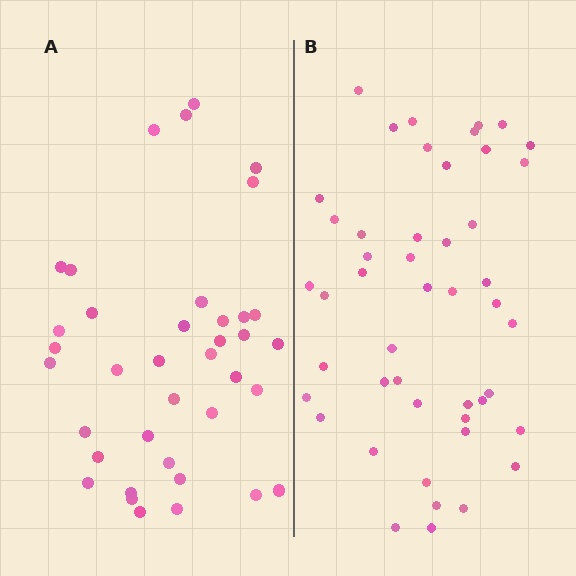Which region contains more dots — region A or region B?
Region B (the right region) has more dots.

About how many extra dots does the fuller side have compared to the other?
Region B has roughly 8 or so more dots than region A.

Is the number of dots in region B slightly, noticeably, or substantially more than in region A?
Region B has only slightly more — the two regions are fairly close. The ratio is roughly 1.2 to 1.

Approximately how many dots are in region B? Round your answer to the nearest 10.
About 50 dots. (The exact count is 47, which rounds to 50.)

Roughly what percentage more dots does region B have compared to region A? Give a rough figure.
About 25% more.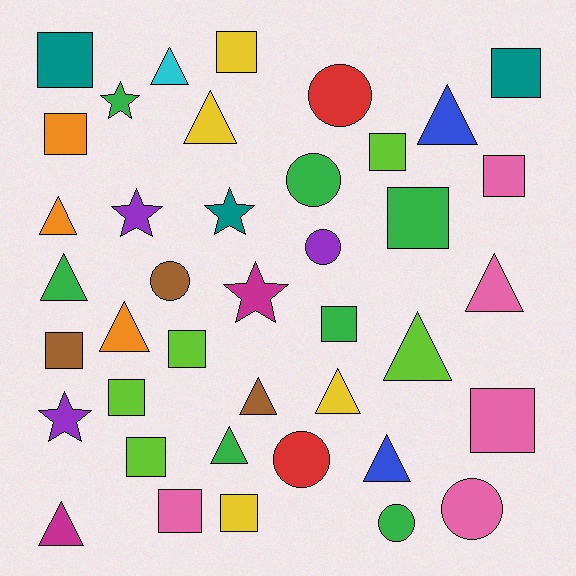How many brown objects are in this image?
There are 3 brown objects.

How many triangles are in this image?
There are 13 triangles.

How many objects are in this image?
There are 40 objects.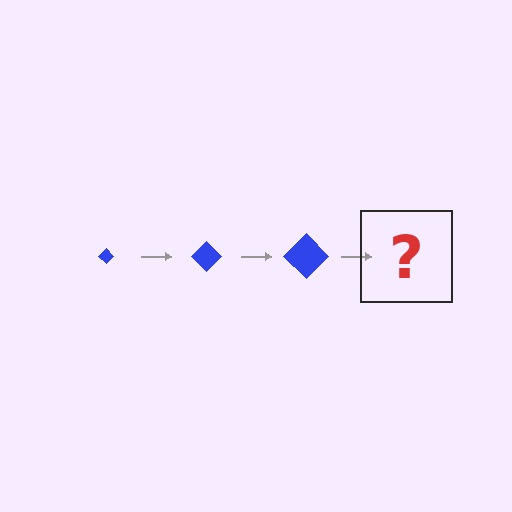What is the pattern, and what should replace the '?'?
The pattern is that the diamond gets progressively larger each step. The '?' should be a blue diamond, larger than the previous one.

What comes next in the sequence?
The next element should be a blue diamond, larger than the previous one.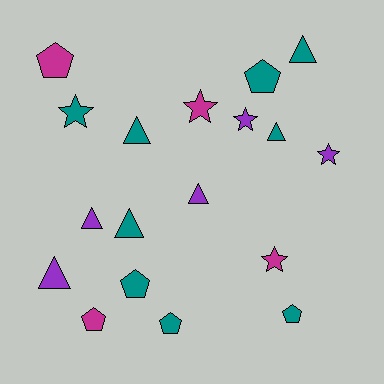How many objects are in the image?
There are 18 objects.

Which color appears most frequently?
Teal, with 9 objects.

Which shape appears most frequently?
Triangle, with 7 objects.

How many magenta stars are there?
There are 2 magenta stars.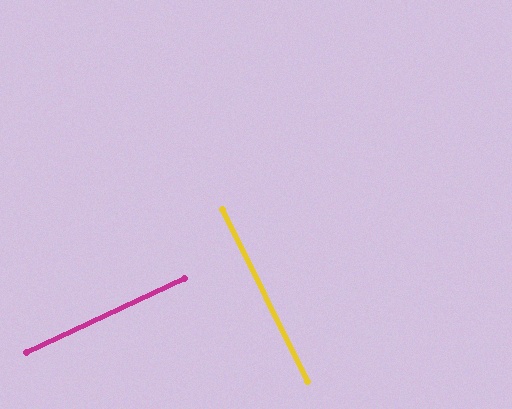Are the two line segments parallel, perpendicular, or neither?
Perpendicular — they meet at approximately 89°.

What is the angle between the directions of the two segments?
Approximately 89 degrees.